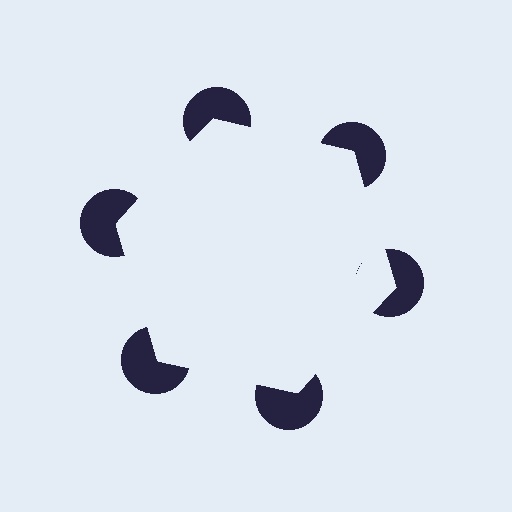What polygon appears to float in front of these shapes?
An illusory hexagon — its edges are inferred from the aligned wedge cuts in the pac-man discs, not physically drawn.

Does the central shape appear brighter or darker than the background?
It typically appears slightly brighter than the background, even though no actual brightness change is drawn.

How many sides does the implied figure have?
6 sides.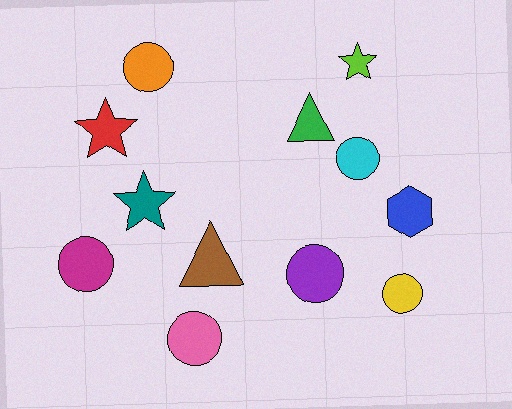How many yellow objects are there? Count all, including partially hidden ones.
There is 1 yellow object.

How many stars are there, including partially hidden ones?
There are 3 stars.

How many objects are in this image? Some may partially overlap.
There are 12 objects.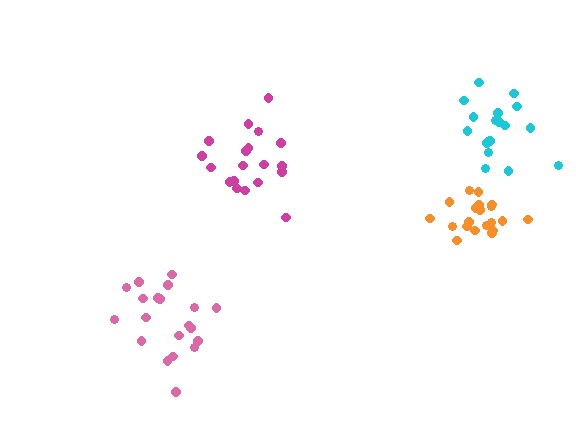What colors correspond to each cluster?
The clusters are colored: orange, pink, cyan, magenta.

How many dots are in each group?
Group 1: 20 dots, Group 2: 20 dots, Group 3: 18 dots, Group 4: 19 dots (77 total).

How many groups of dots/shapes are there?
There are 4 groups.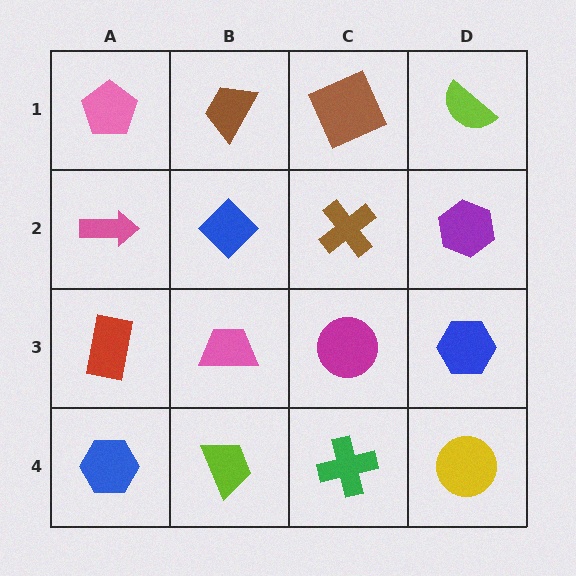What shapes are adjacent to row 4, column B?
A pink trapezoid (row 3, column B), a blue hexagon (row 4, column A), a green cross (row 4, column C).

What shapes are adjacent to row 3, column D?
A purple hexagon (row 2, column D), a yellow circle (row 4, column D), a magenta circle (row 3, column C).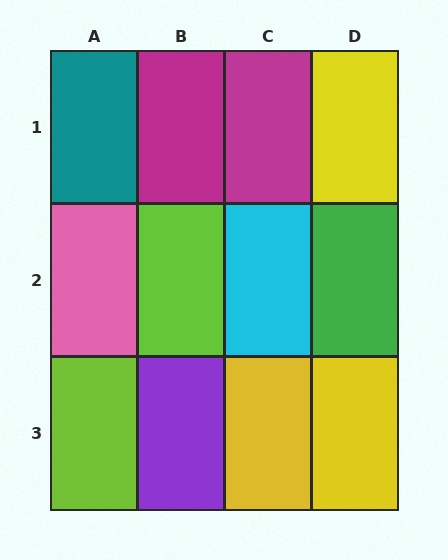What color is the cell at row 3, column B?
Purple.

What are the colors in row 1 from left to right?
Teal, magenta, magenta, yellow.